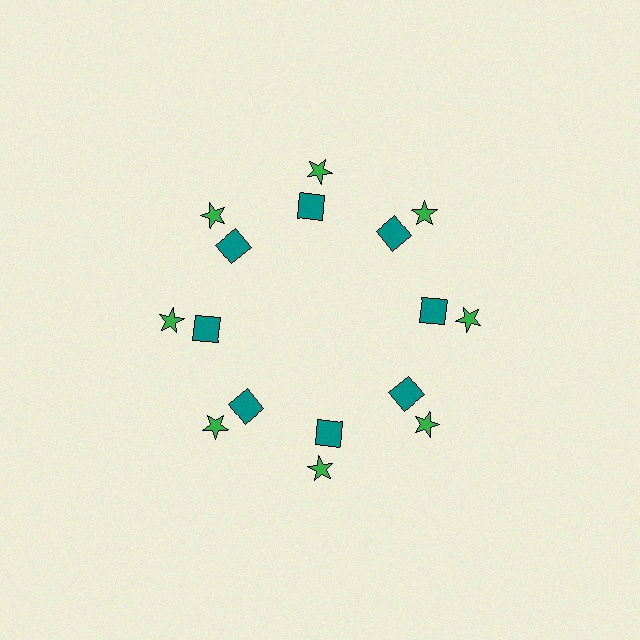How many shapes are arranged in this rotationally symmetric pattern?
There are 16 shapes, arranged in 8 groups of 2.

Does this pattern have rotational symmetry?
Yes, this pattern has 8-fold rotational symmetry. It looks the same after rotating 45 degrees around the center.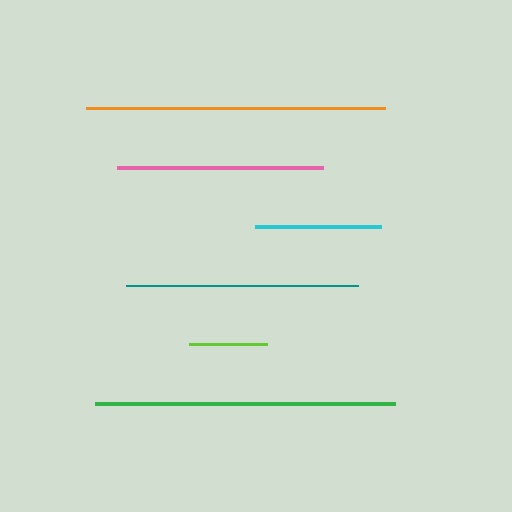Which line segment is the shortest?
The lime line is the shortest at approximately 77 pixels.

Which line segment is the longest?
The green line is the longest at approximately 300 pixels.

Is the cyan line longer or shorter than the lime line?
The cyan line is longer than the lime line.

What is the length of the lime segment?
The lime segment is approximately 77 pixels long.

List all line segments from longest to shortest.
From longest to shortest: green, orange, teal, pink, cyan, lime.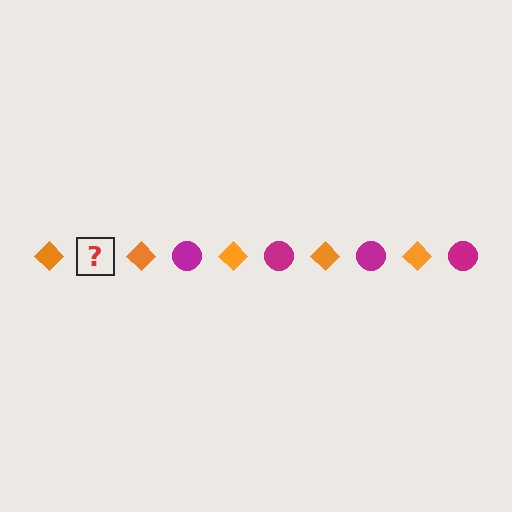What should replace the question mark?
The question mark should be replaced with a magenta circle.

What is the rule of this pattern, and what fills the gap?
The rule is that the pattern alternates between orange diamond and magenta circle. The gap should be filled with a magenta circle.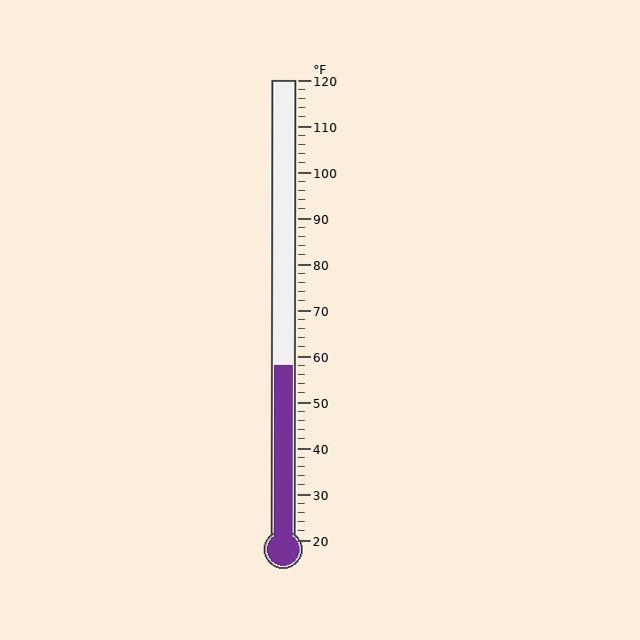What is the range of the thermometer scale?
The thermometer scale ranges from 20°F to 120°F.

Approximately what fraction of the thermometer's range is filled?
The thermometer is filled to approximately 40% of its range.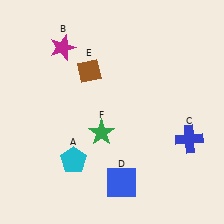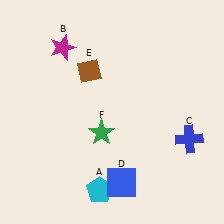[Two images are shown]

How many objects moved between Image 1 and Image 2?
1 object moved between the two images.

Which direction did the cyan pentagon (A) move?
The cyan pentagon (A) moved down.